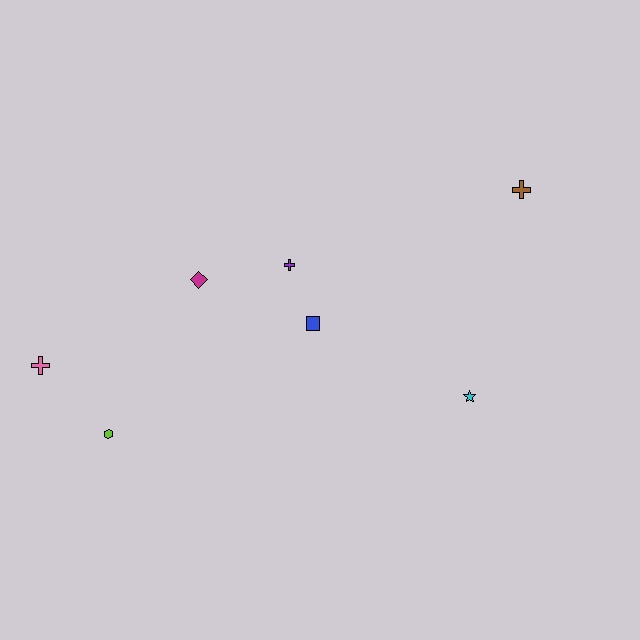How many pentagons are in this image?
There are no pentagons.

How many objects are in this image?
There are 7 objects.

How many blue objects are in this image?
There is 1 blue object.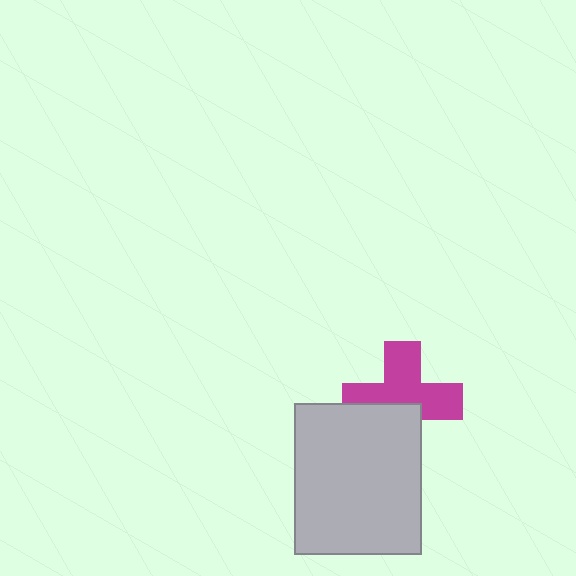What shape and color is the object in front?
The object in front is a light gray rectangle.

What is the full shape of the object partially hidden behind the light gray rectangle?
The partially hidden object is a magenta cross.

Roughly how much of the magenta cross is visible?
About half of it is visible (roughly 62%).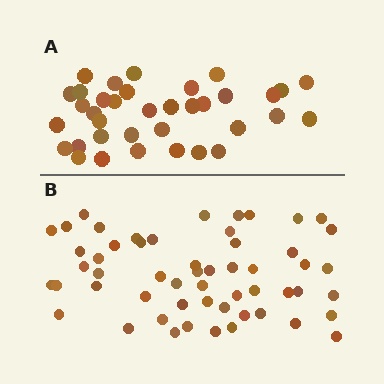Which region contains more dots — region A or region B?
Region B (the bottom region) has more dots.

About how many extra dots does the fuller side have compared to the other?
Region B has approximately 20 more dots than region A.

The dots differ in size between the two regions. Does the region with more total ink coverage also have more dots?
No. Region A has more total ink coverage because its dots are larger, but region B actually contains more individual dots. Total area can be misleading — the number of items is what matters here.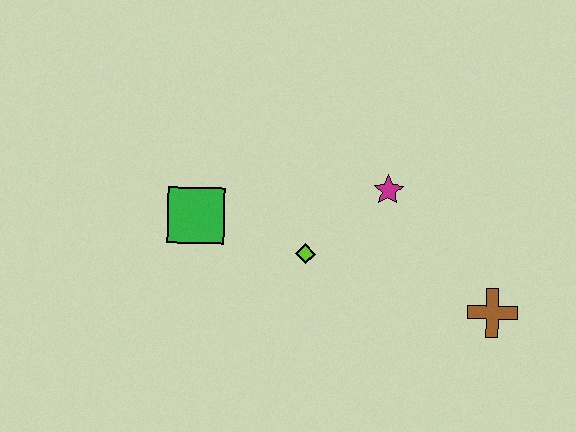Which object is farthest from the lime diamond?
The brown cross is farthest from the lime diamond.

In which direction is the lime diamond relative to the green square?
The lime diamond is to the right of the green square.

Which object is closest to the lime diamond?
The magenta star is closest to the lime diamond.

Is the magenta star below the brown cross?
No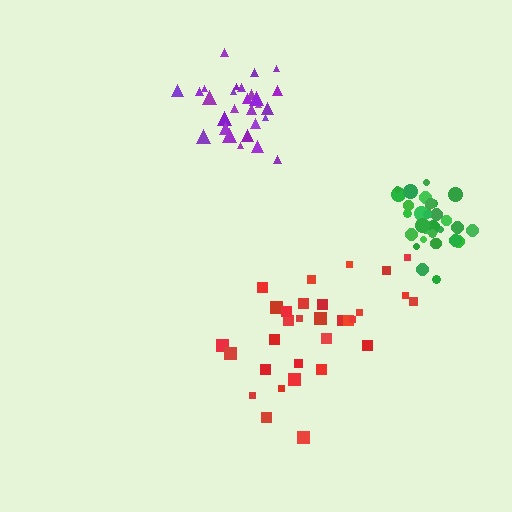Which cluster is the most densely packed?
Green.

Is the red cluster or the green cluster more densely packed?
Green.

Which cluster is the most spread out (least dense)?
Red.